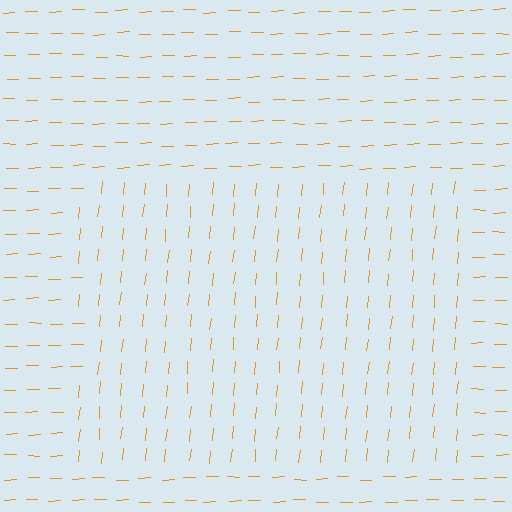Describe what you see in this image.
The image is filled with small orange line segments. A rectangle region in the image has lines oriented differently from the surrounding lines, creating a visible texture boundary.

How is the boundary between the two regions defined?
The boundary is defined purely by a change in line orientation (approximately 83 degrees difference). All lines are the same color and thickness.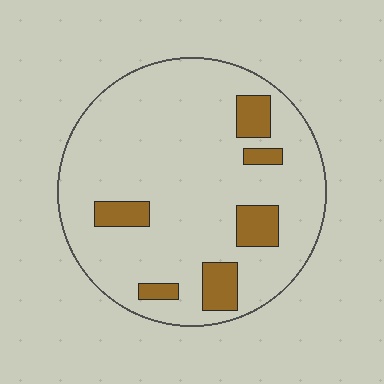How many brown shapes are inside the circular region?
6.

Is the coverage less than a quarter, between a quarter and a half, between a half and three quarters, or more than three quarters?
Less than a quarter.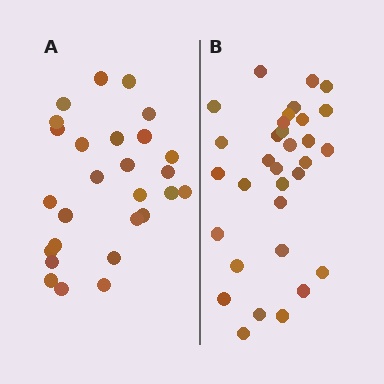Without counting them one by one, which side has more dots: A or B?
Region B (the right region) has more dots.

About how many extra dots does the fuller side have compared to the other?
Region B has about 5 more dots than region A.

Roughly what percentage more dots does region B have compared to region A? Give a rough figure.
About 20% more.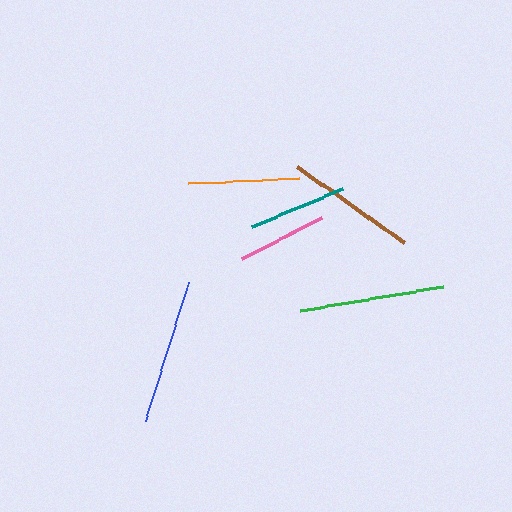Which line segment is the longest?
The blue line is the longest at approximately 145 pixels.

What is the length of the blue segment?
The blue segment is approximately 145 pixels long.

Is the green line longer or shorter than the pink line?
The green line is longer than the pink line.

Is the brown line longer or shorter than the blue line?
The blue line is longer than the brown line.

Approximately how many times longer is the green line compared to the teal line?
The green line is approximately 1.5 times the length of the teal line.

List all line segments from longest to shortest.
From longest to shortest: blue, green, brown, orange, teal, pink.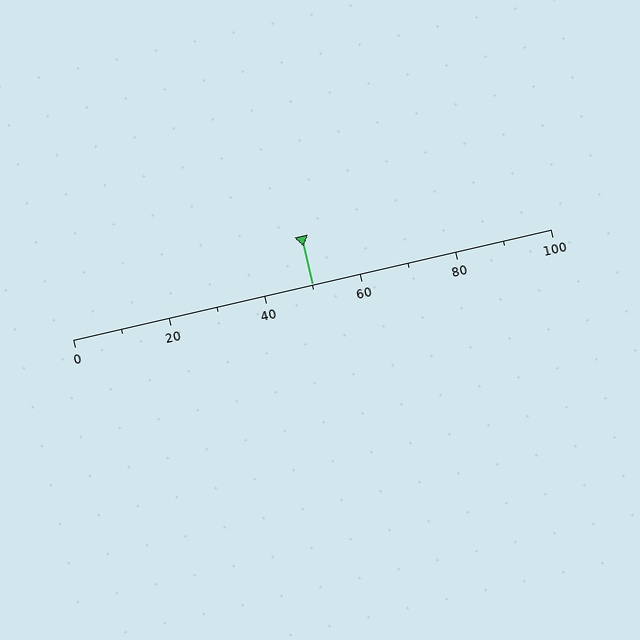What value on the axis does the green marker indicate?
The marker indicates approximately 50.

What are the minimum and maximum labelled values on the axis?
The axis runs from 0 to 100.